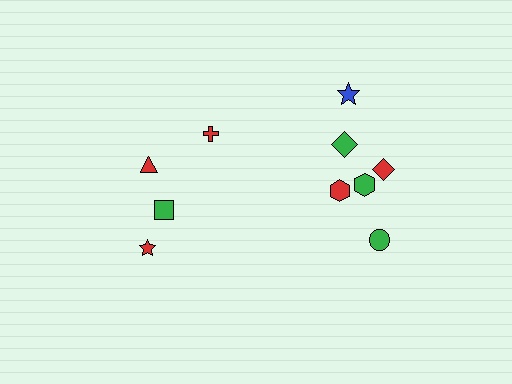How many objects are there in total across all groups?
There are 10 objects.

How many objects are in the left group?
There are 4 objects.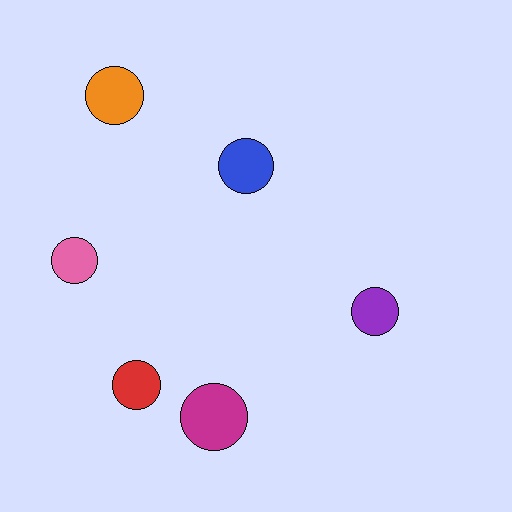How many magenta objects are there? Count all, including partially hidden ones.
There is 1 magenta object.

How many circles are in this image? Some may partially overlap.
There are 6 circles.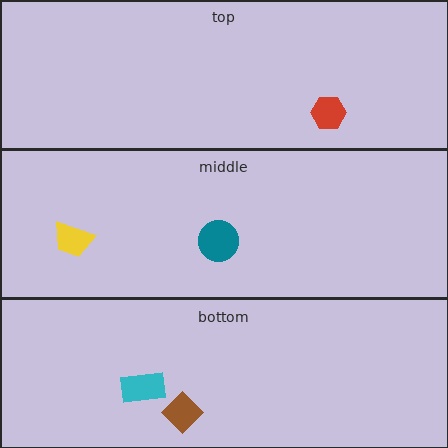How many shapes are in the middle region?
2.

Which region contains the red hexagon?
The top region.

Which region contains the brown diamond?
The bottom region.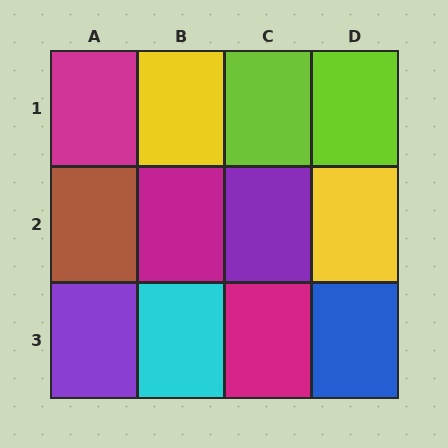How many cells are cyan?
1 cell is cyan.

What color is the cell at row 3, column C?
Magenta.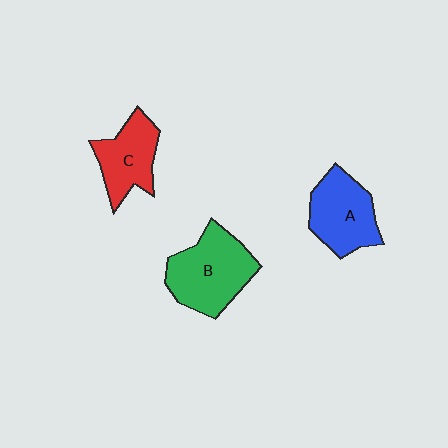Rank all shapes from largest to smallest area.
From largest to smallest: B (green), A (blue), C (red).